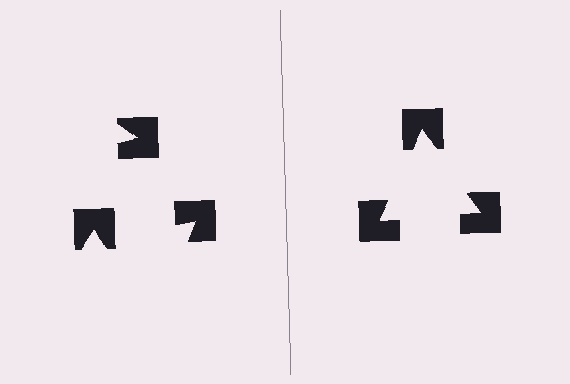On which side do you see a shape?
An illusory triangle appears on the right side. On the left side the wedge cuts are rotated, so no coherent shape forms.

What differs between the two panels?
The notched squares are positioned identically on both sides; only the wedge orientations differ. On the right they align to a triangle; on the left they are misaligned.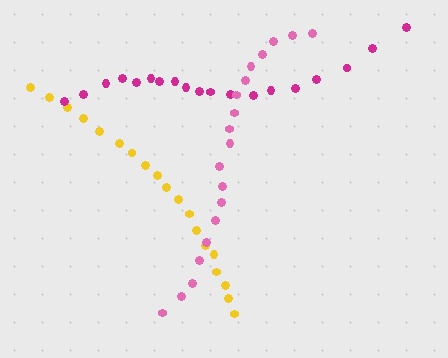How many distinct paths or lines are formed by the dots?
There are 3 distinct paths.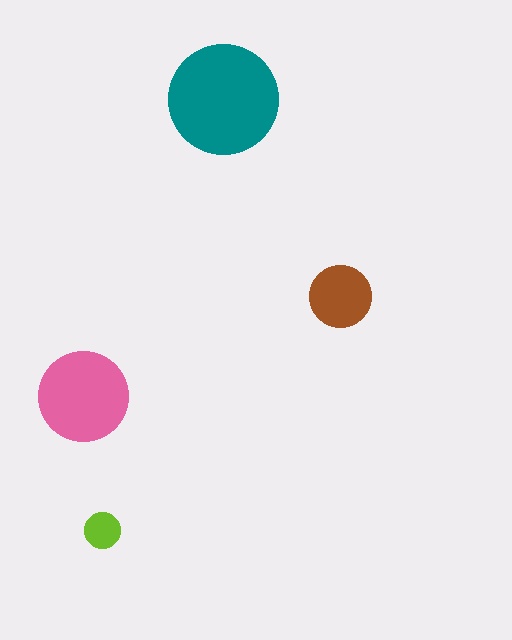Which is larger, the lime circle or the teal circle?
The teal one.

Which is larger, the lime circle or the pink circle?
The pink one.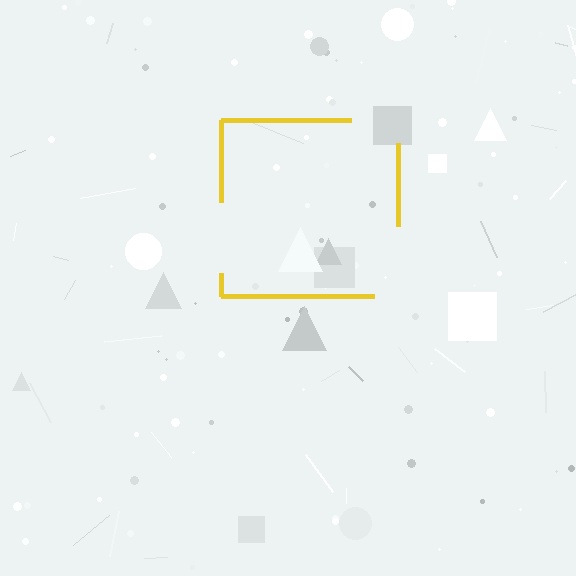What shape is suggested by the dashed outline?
The dashed outline suggests a square.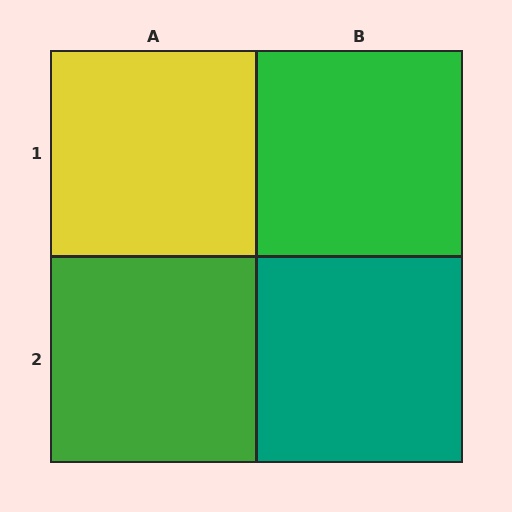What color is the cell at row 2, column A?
Green.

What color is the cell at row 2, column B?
Teal.